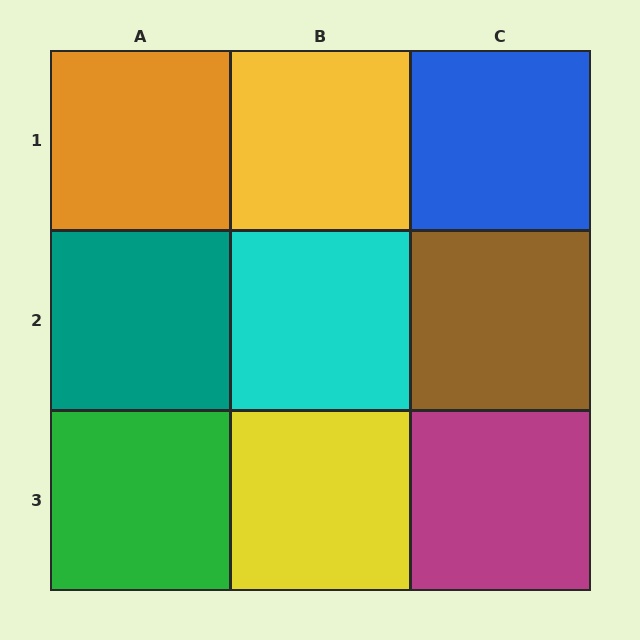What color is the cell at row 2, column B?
Cyan.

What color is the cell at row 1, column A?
Orange.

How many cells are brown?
1 cell is brown.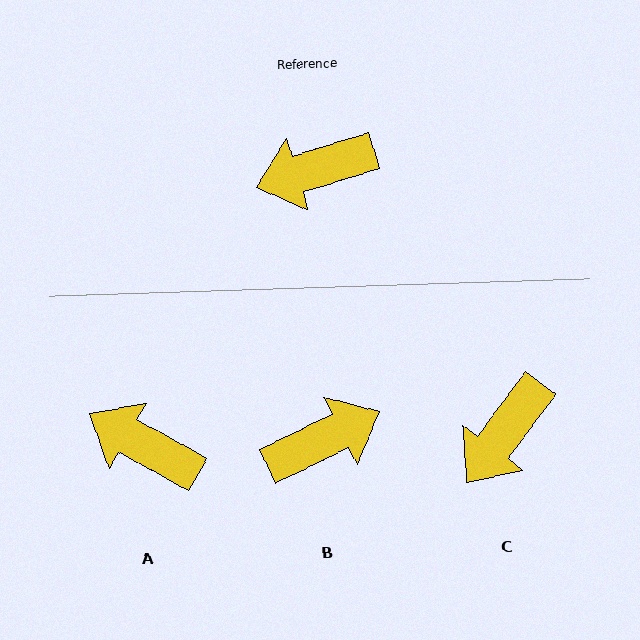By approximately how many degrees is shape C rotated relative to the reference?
Approximately 36 degrees counter-clockwise.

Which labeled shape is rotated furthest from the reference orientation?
B, about 171 degrees away.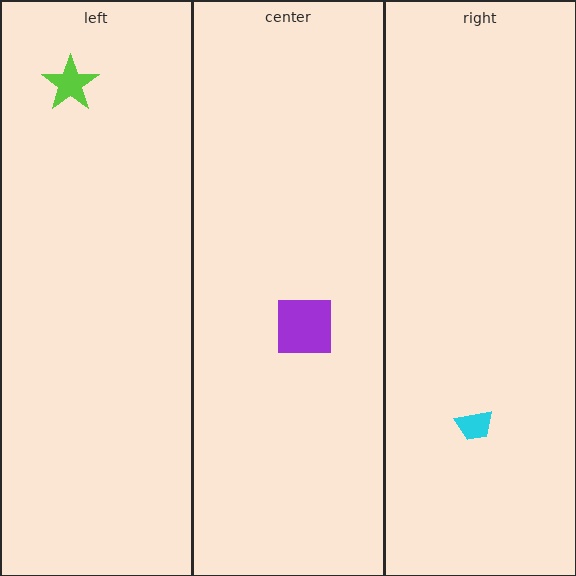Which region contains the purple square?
The center region.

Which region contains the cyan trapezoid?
The right region.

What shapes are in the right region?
The cyan trapezoid.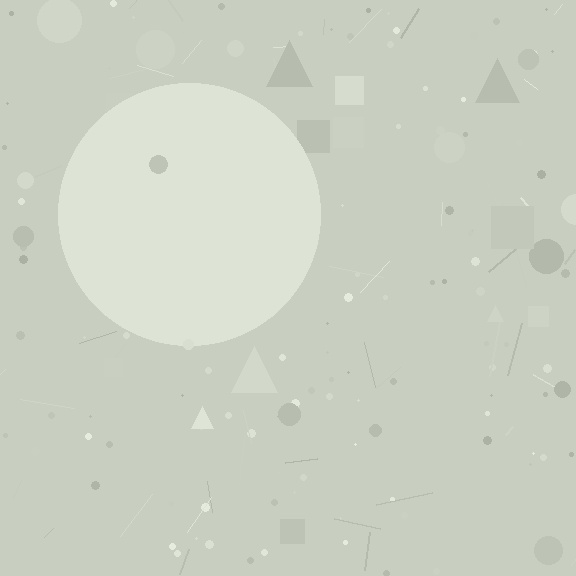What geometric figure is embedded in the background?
A circle is embedded in the background.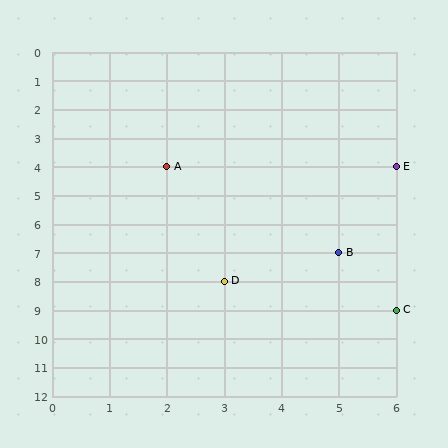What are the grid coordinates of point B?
Point B is at grid coordinates (5, 7).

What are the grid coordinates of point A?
Point A is at grid coordinates (2, 4).